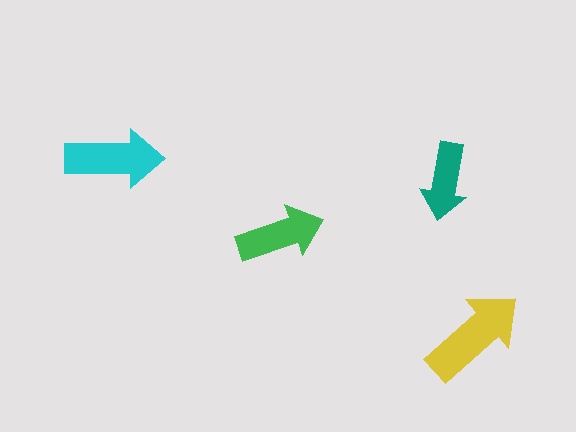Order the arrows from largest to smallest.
the yellow one, the cyan one, the green one, the teal one.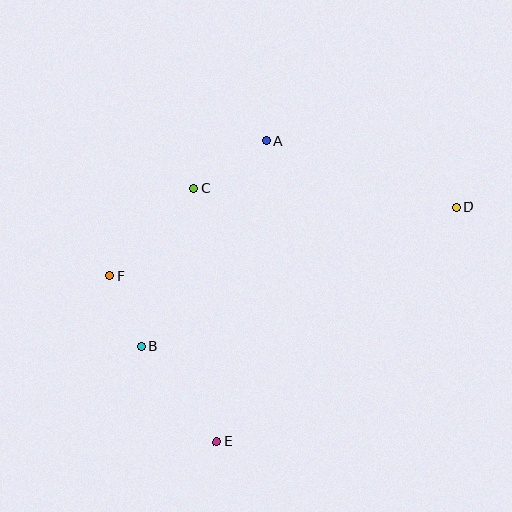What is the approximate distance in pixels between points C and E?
The distance between C and E is approximately 255 pixels.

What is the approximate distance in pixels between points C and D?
The distance between C and D is approximately 264 pixels.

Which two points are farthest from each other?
Points D and F are farthest from each other.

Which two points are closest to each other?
Points B and F are closest to each other.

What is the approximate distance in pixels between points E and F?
The distance between E and F is approximately 198 pixels.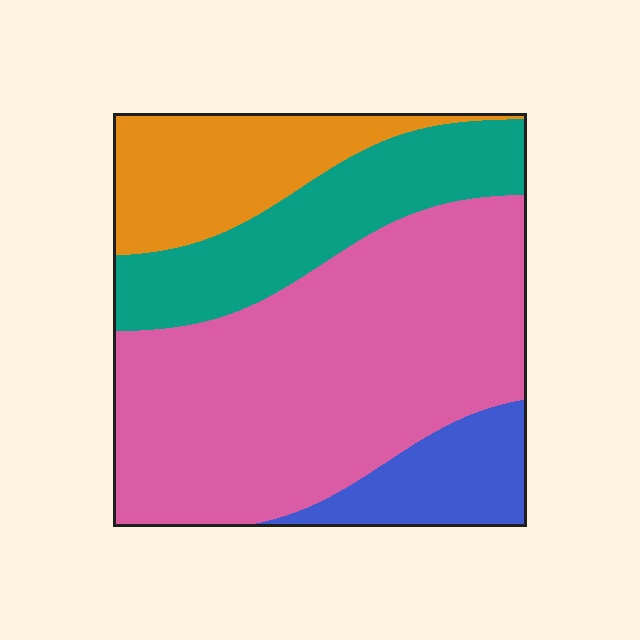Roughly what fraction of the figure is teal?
Teal covers about 20% of the figure.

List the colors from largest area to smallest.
From largest to smallest: pink, teal, orange, blue.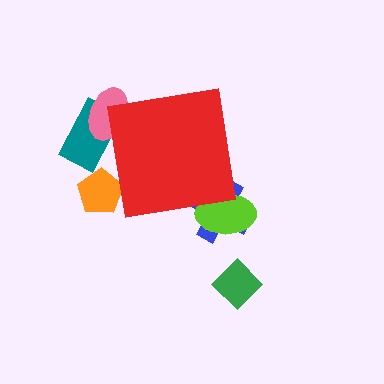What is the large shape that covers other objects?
A red square.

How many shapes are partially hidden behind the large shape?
5 shapes are partially hidden.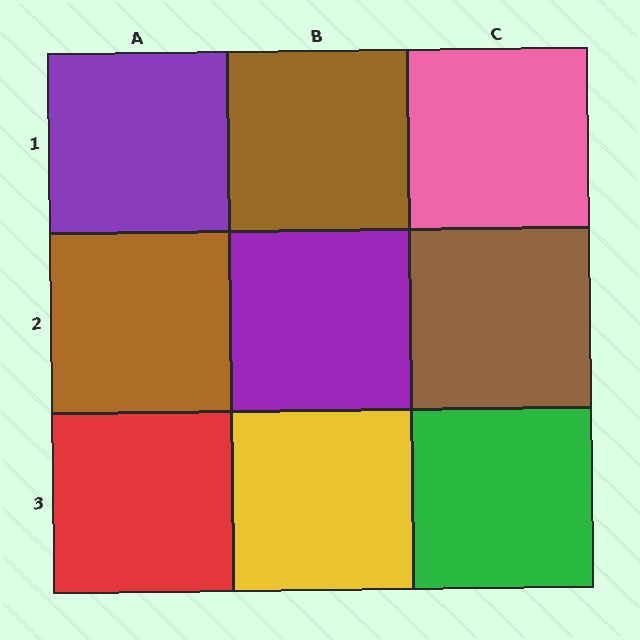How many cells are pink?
1 cell is pink.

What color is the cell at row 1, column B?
Brown.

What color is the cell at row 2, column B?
Purple.